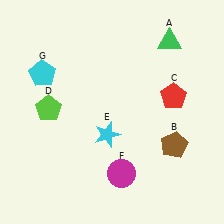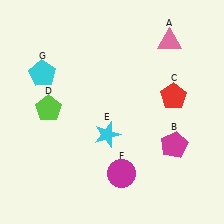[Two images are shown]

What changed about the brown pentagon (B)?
In Image 1, B is brown. In Image 2, it changed to magenta.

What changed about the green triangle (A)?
In Image 1, A is green. In Image 2, it changed to pink.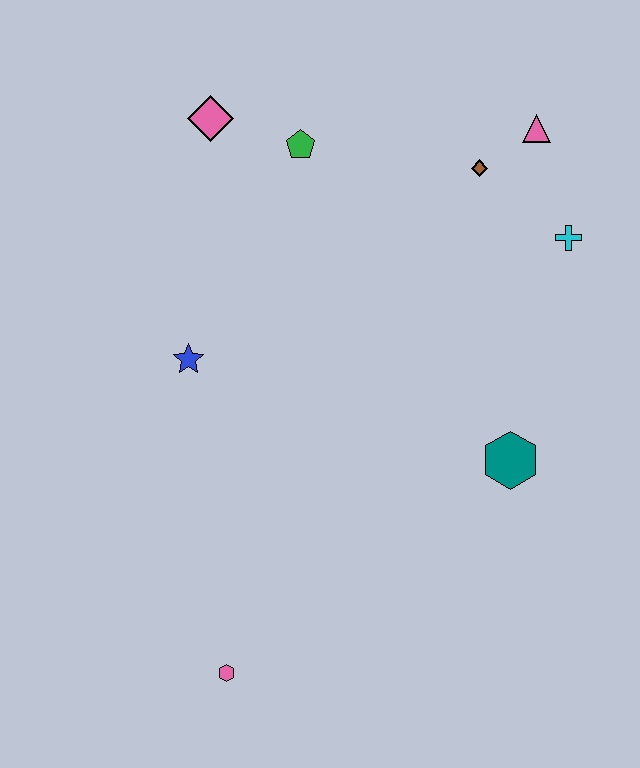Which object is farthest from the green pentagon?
The pink hexagon is farthest from the green pentagon.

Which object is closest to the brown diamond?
The pink triangle is closest to the brown diamond.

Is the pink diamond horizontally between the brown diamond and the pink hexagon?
No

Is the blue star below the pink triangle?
Yes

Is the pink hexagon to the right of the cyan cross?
No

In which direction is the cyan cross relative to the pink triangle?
The cyan cross is below the pink triangle.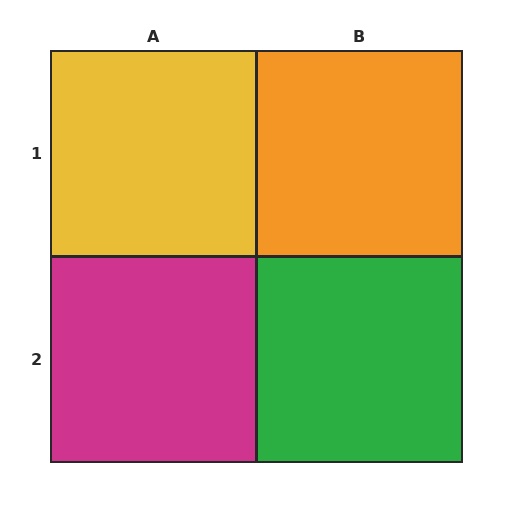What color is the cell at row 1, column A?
Yellow.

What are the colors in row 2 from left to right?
Magenta, green.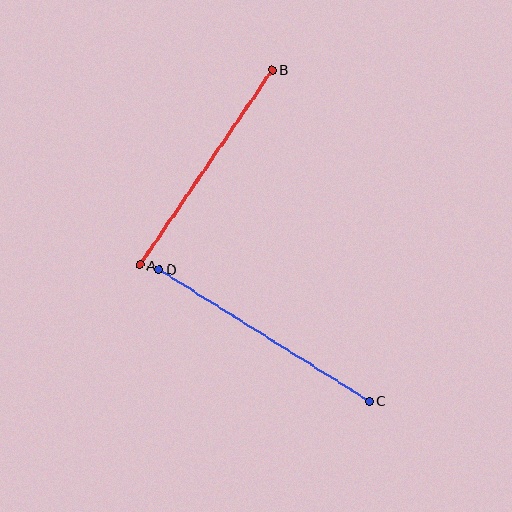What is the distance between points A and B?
The distance is approximately 236 pixels.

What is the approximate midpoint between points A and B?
The midpoint is at approximately (206, 167) pixels.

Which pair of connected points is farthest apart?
Points C and D are farthest apart.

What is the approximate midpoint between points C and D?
The midpoint is at approximately (264, 335) pixels.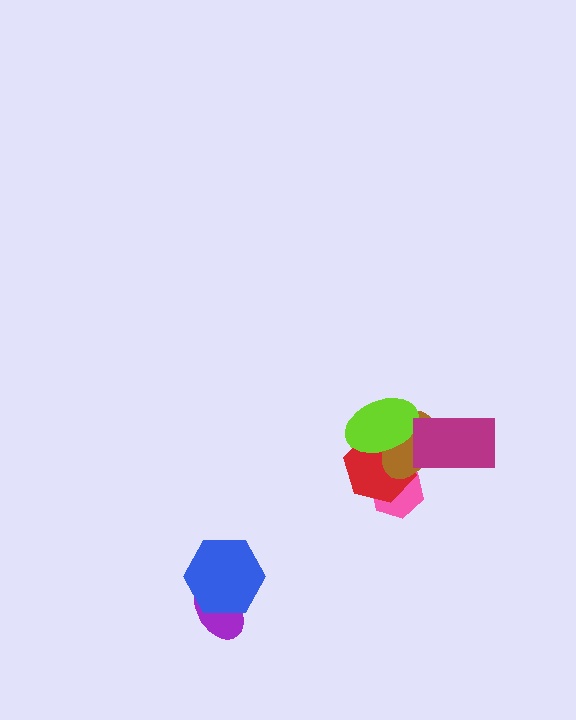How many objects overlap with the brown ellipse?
4 objects overlap with the brown ellipse.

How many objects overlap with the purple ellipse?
1 object overlaps with the purple ellipse.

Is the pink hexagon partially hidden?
Yes, it is partially covered by another shape.